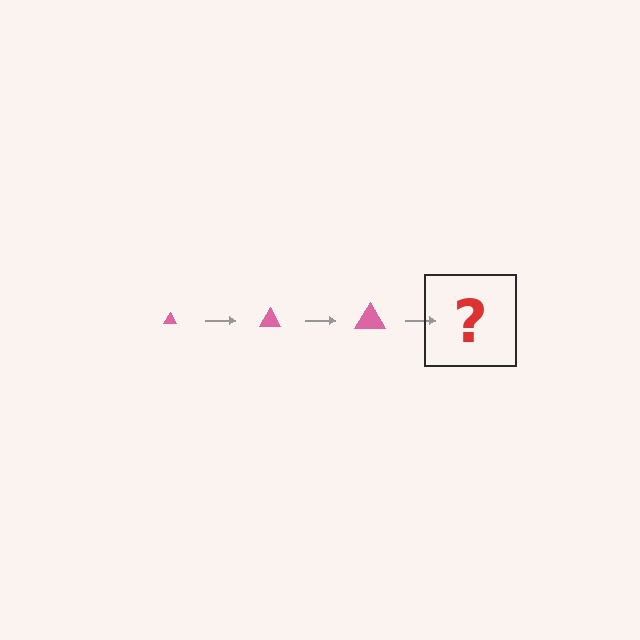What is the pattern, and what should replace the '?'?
The pattern is that the triangle gets progressively larger each step. The '?' should be a pink triangle, larger than the previous one.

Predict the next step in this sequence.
The next step is a pink triangle, larger than the previous one.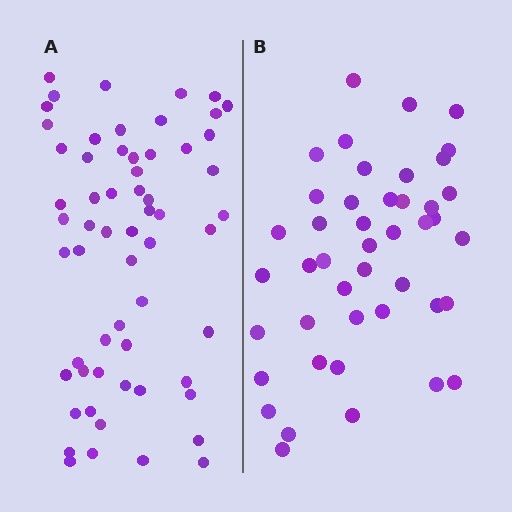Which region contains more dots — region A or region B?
Region A (the left region) has more dots.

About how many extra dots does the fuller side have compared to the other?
Region A has approximately 15 more dots than region B.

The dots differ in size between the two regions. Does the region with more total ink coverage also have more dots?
No. Region B has more total ink coverage because its dots are larger, but region A actually contains more individual dots. Total area can be misleading — the number of items is what matters here.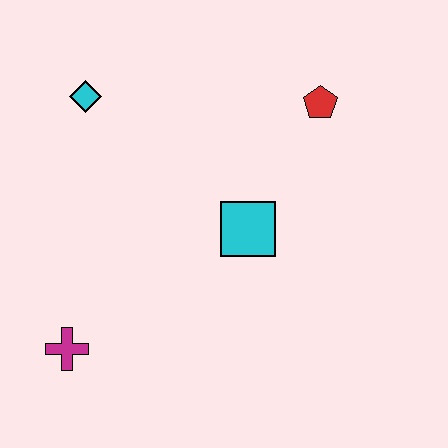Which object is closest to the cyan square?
The red pentagon is closest to the cyan square.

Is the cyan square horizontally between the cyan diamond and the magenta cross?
No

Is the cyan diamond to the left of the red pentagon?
Yes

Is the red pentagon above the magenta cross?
Yes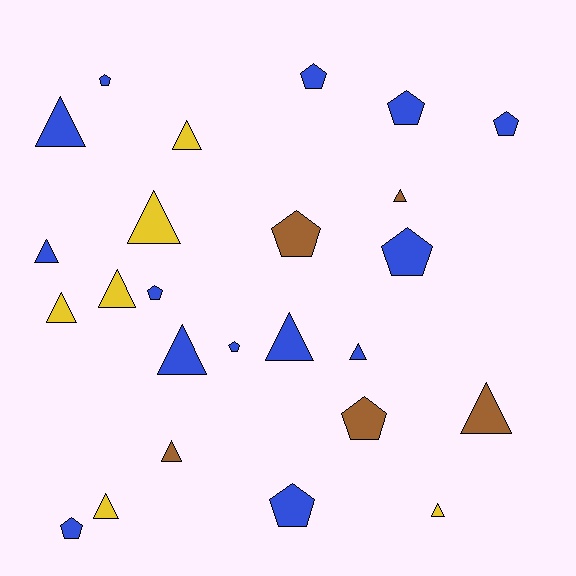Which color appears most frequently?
Blue, with 14 objects.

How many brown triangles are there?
There are 3 brown triangles.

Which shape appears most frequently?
Triangle, with 14 objects.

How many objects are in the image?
There are 25 objects.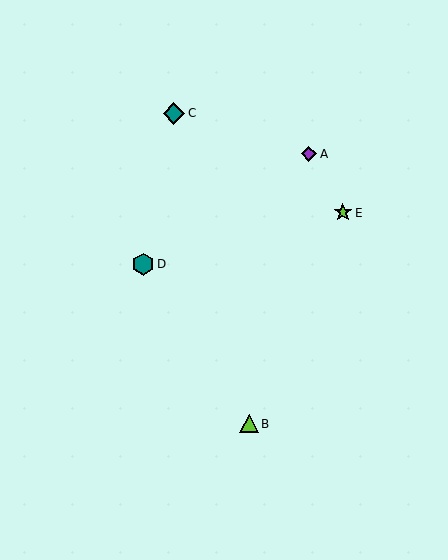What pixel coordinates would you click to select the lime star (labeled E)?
Click at (343, 213) to select the lime star E.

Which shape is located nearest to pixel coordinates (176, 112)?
The teal diamond (labeled C) at (174, 113) is nearest to that location.